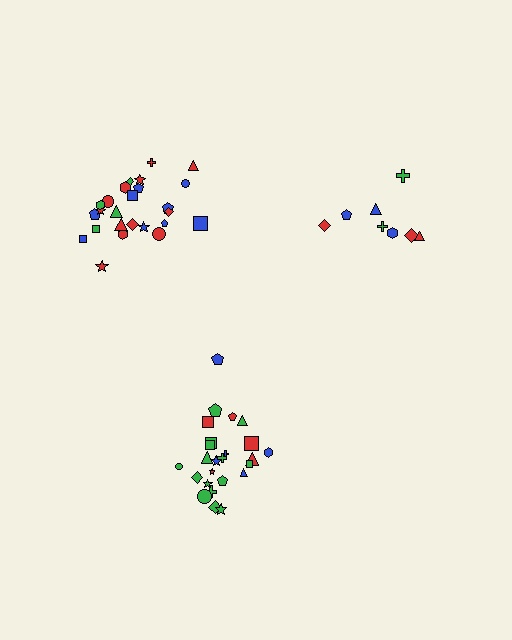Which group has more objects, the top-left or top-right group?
The top-left group.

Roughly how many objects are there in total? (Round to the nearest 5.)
Roughly 60 objects in total.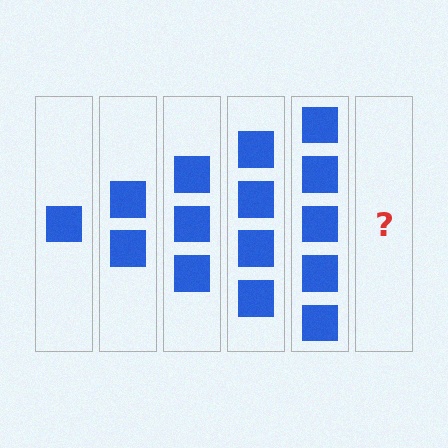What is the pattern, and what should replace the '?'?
The pattern is that each step adds one more square. The '?' should be 6 squares.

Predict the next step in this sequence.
The next step is 6 squares.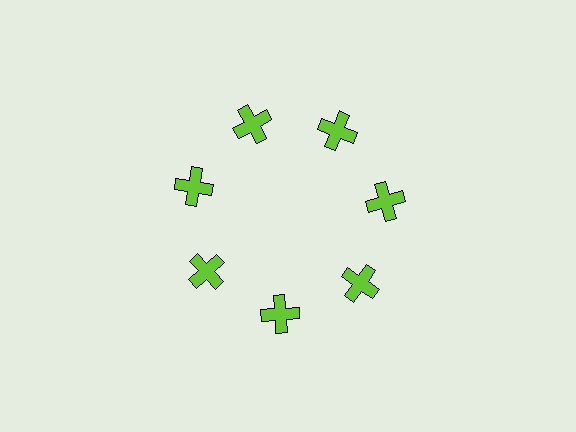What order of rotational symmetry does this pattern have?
This pattern has 7-fold rotational symmetry.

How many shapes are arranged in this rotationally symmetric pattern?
There are 7 shapes, arranged in 7 groups of 1.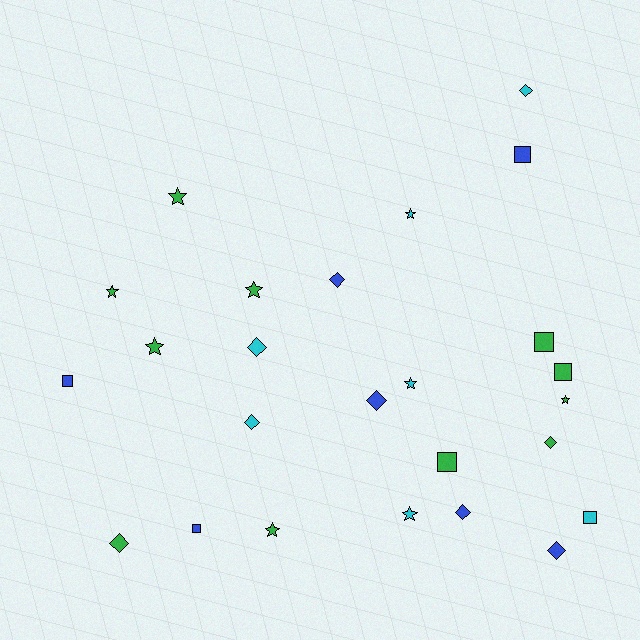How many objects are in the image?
There are 25 objects.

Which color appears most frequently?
Green, with 11 objects.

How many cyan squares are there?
There is 1 cyan square.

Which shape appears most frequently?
Diamond, with 9 objects.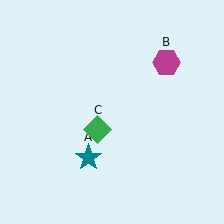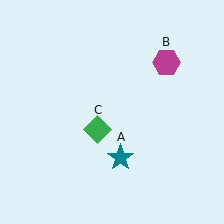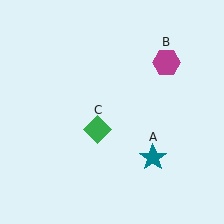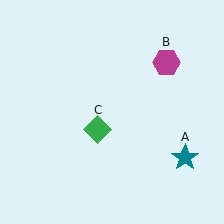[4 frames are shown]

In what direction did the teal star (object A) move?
The teal star (object A) moved right.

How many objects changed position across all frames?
1 object changed position: teal star (object A).